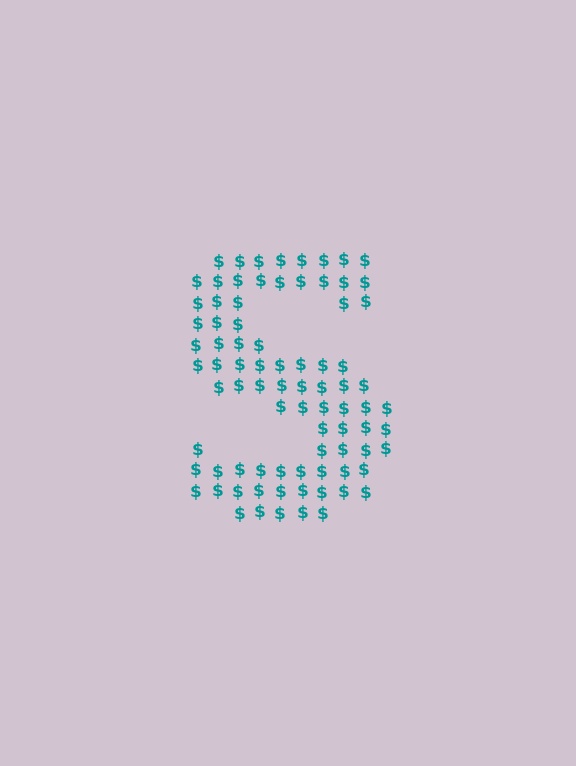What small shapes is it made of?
It is made of small dollar signs.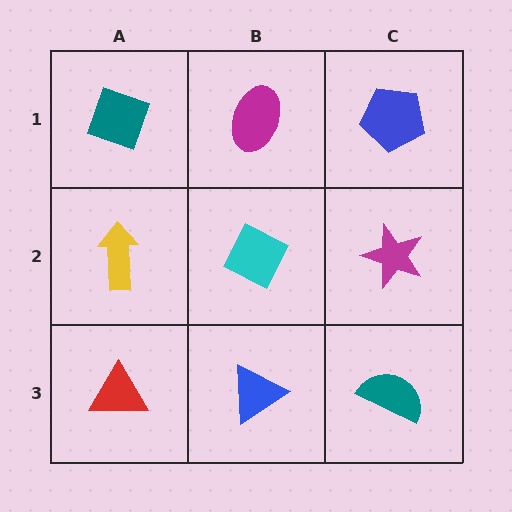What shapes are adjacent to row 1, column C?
A magenta star (row 2, column C), a magenta ellipse (row 1, column B).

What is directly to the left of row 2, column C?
A cyan diamond.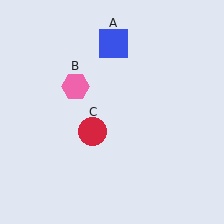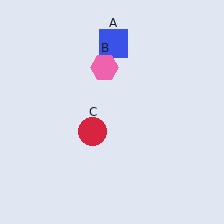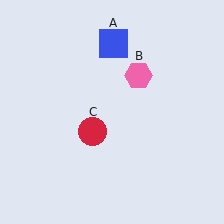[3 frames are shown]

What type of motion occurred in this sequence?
The pink hexagon (object B) rotated clockwise around the center of the scene.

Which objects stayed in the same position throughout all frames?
Blue square (object A) and red circle (object C) remained stationary.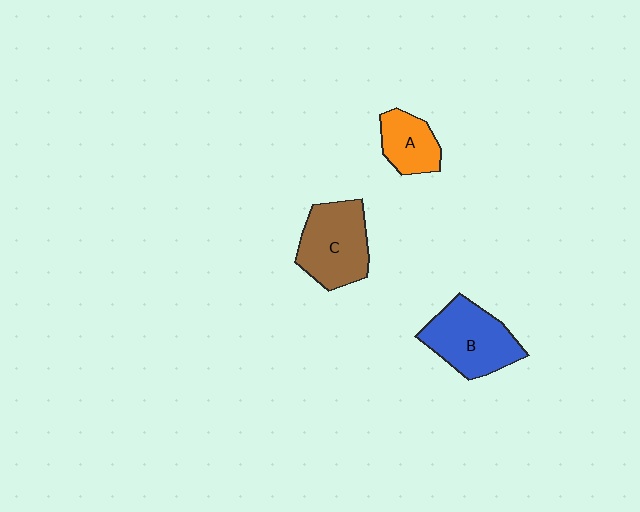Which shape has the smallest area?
Shape A (orange).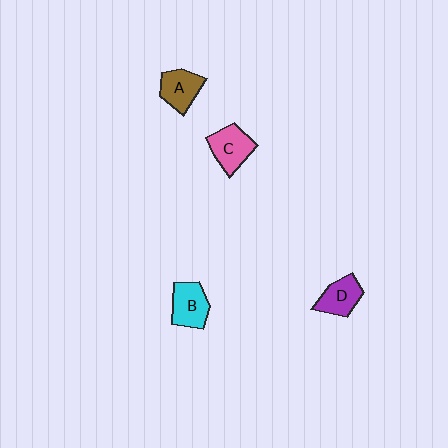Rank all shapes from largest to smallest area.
From largest to smallest: C (pink), B (cyan), A (brown), D (purple).